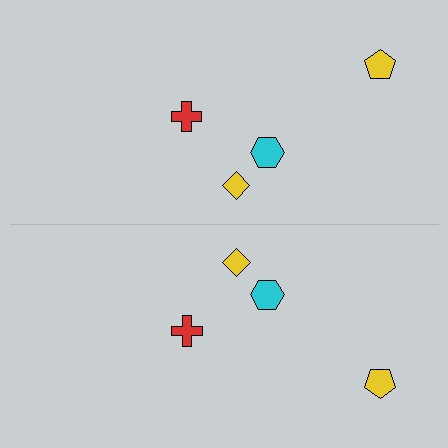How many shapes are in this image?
There are 8 shapes in this image.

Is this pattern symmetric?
Yes, this pattern has bilateral (reflection) symmetry.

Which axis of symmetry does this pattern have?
The pattern has a horizontal axis of symmetry running through the center of the image.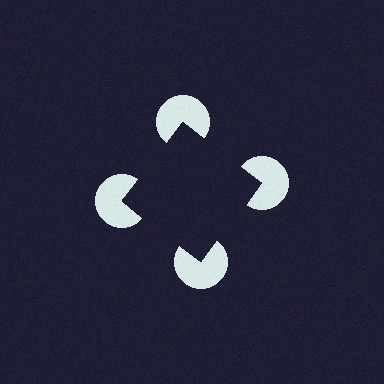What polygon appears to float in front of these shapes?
An illusory square — its edges are inferred from the aligned wedge cuts in the pac-man discs, not physically drawn.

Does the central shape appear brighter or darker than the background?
It typically appears slightly darker than the background, even though no actual brightness change is drawn.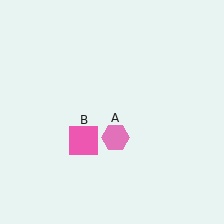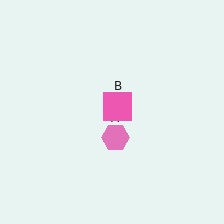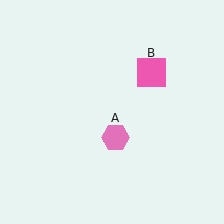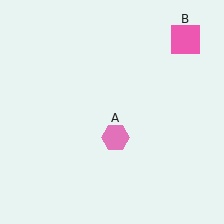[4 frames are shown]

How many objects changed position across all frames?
1 object changed position: pink square (object B).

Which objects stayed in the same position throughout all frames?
Pink hexagon (object A) remained stationary.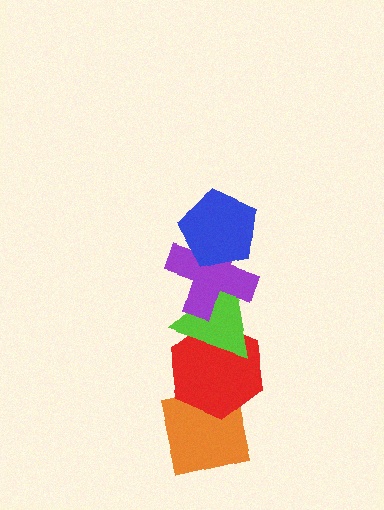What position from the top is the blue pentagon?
The blue pentagon is 1st from the top.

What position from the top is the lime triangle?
The lime triangle is 3rd from the top.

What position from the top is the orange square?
The orange square is 5th from the top.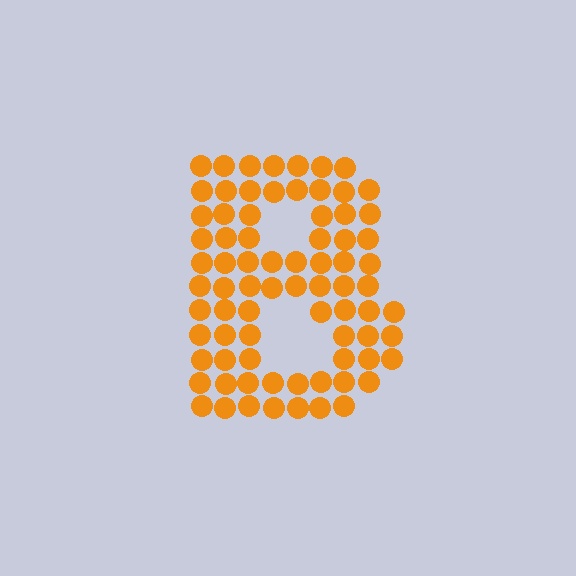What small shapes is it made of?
It is made of small circles.